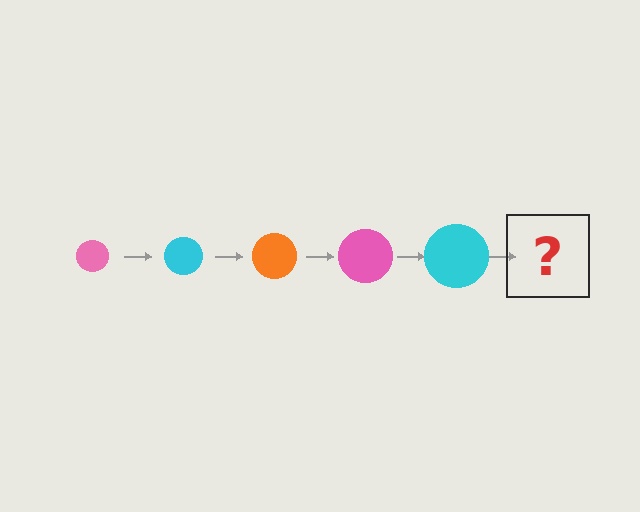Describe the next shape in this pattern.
It should be an orange circle, larger than the previous one.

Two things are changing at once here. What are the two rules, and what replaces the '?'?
The two rules are that the circle grows larger each step and the color cycles through pink, cyan, and orange. The '?' should be an orange circle, larger than the previous one.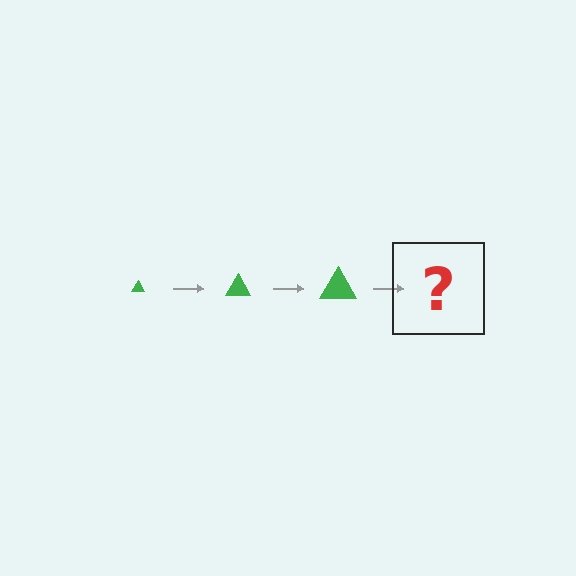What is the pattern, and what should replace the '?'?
The pattern is that the triangle gets progressively larger each step. The '?' should be a green triangle, larger than the previous one.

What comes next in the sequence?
The next element should be a green triangle, larger than the previous one.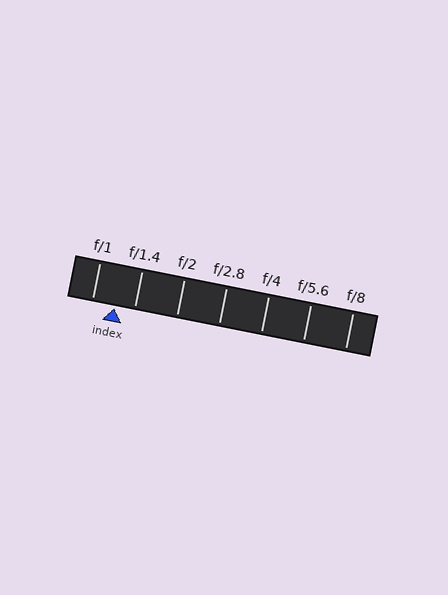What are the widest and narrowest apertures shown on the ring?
The widest aperture shown is f/1 and the narrowest is f/8.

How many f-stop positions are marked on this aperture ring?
There are 7 f-stop positions marked.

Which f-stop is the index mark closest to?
The index mark is closest to f/1.4.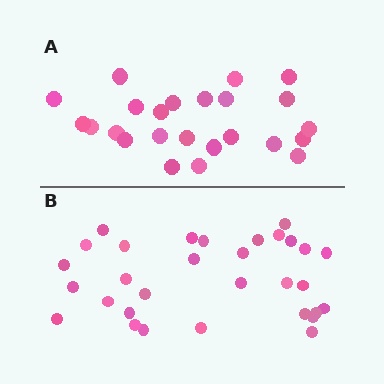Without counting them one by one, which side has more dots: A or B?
Region B (the bottom region) has more dots.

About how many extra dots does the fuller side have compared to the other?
Region B has roughly 8 or so more dots than region A.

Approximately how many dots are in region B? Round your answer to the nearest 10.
About 30 dots. (The exact count is 31, which rounds to 30.)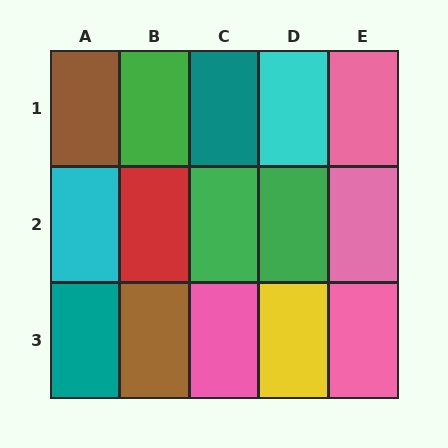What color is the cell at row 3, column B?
Brown.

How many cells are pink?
4 cells are pink.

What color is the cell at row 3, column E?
Pink.